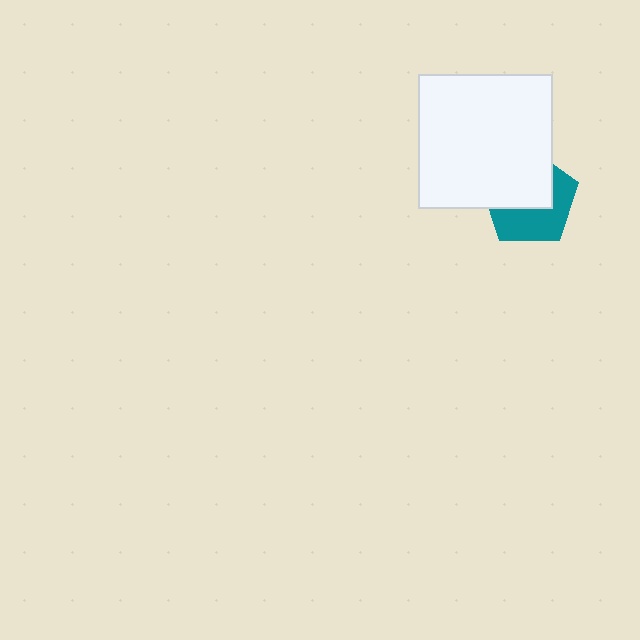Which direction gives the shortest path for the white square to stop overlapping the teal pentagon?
Moving toward the upper-left gives the shortest separation.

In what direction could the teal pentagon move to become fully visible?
The teal pentagon could move toward the lower-right. That would shift it out from behind the white square entirely.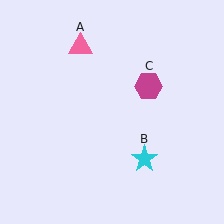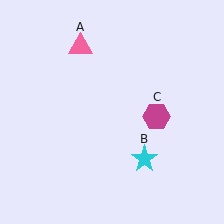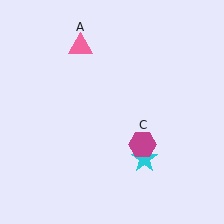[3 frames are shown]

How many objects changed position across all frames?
1 object changed position: magenta hexagon (object C).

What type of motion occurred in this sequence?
The magenta hexagon (object C) rotated clockwise around the center of the scene.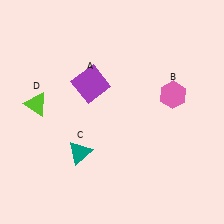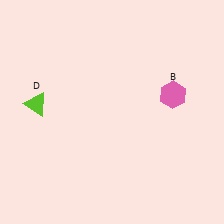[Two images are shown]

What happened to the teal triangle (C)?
The teal triangle (C) was removed in Image 2. It was in the bottom-left area of Image 1.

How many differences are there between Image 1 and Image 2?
There are 2 differences between the two images.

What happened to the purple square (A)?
The purple square (A) was removed in Image 2. It was in the top-left area of Image 1.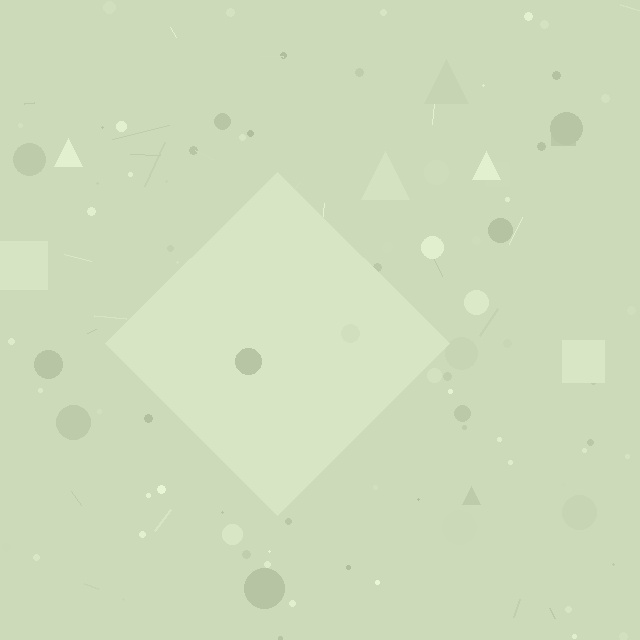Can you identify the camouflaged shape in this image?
The camouflaged shape is a diamond.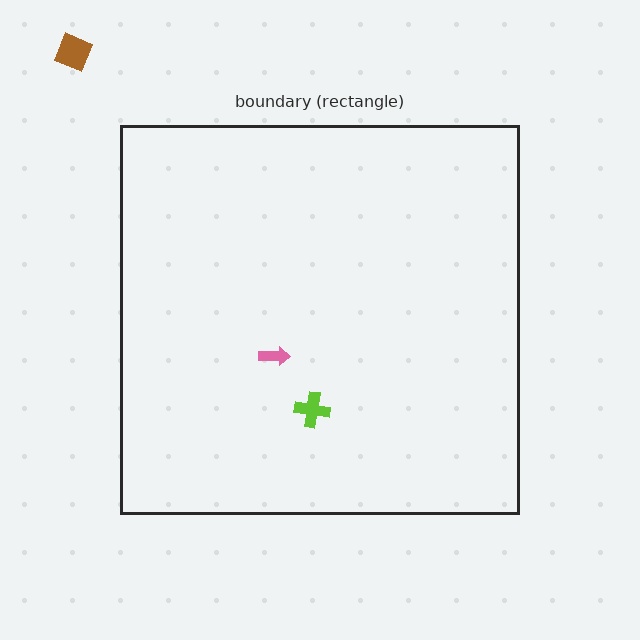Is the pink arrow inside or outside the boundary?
Inside.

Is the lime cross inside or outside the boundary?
Inside.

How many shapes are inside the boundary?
2 inside, 1 outside.